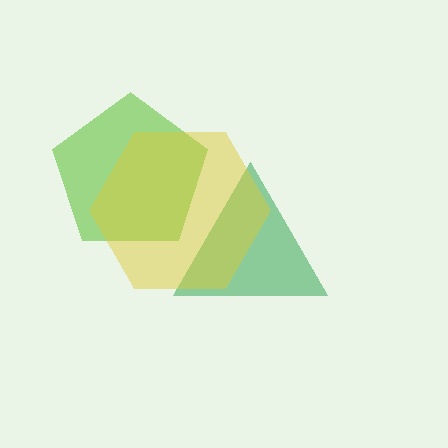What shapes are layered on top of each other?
The layered shapes are: a green triangle, a lime pentagon, a yellow hexagon.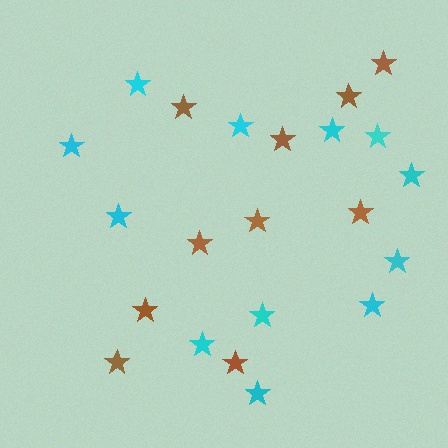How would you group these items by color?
There are 2 groups: one group of cyan stars (12) and one group of brown stars (10).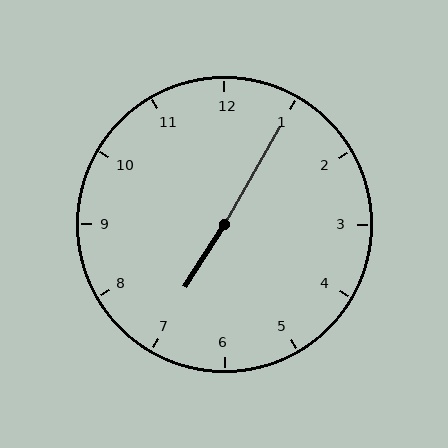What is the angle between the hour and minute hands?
Approximately 178 degrees.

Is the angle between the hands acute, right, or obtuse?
It is obtuse.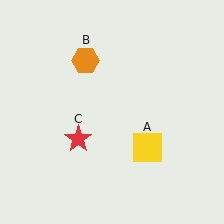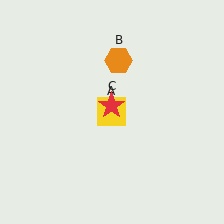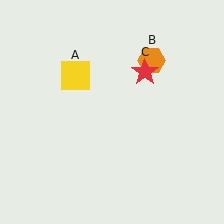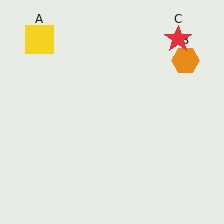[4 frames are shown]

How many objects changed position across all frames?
3 objects changed position: yellow square (object A), orange hexagon (object B), red star (object C).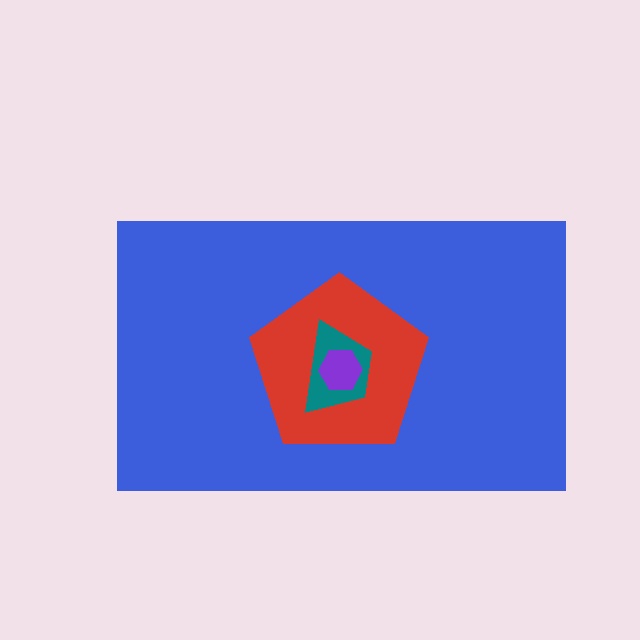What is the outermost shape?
The blue rectangle.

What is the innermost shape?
The purple hexagon.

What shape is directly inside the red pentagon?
The teal trapezoid.